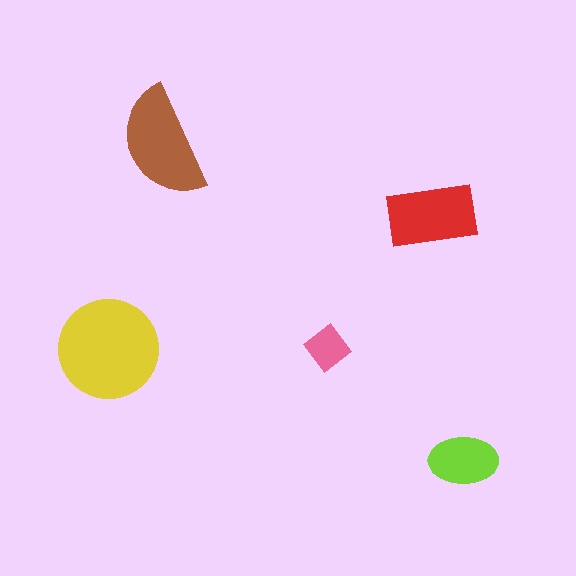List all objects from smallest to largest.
The pink diamond, the lime ellipse, the red rectangle, the brown semicircle, the yellow circle.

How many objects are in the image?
There are 5 objects in the image.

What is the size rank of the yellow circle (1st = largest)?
1st.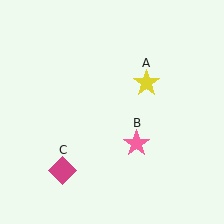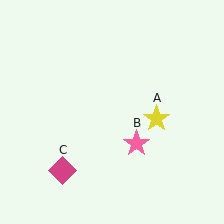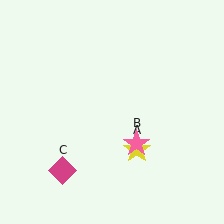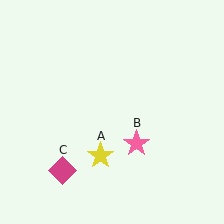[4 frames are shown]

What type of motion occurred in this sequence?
The yellow star (object A) rotated clockwise around the center of the scene.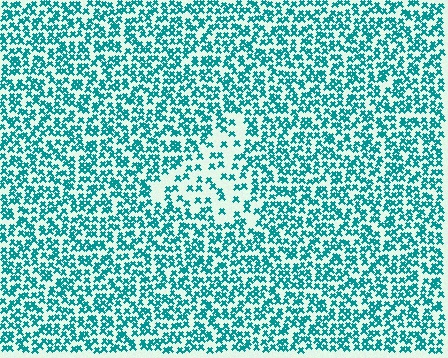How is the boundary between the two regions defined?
The boundary is defined by a change in element density (approximately 2.2x ratio). All elements are the same color, size, and shape.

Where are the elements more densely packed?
The elements are more densely packed outside the triangle boundary.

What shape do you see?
I see a triangle.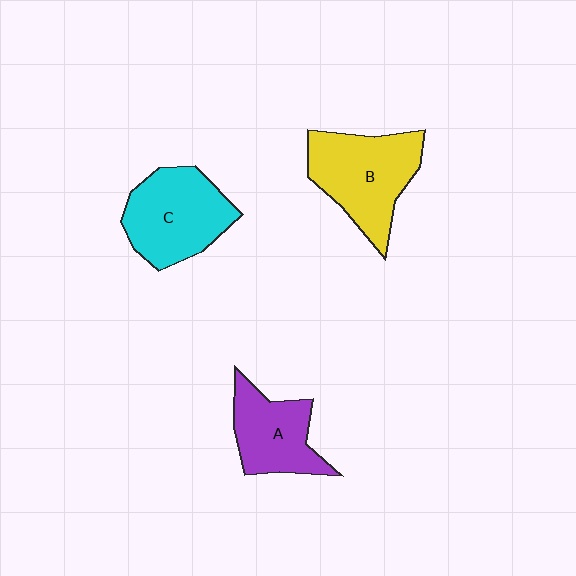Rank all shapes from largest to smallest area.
From largest to smallest: B (yellow), C (cyan), A (purple).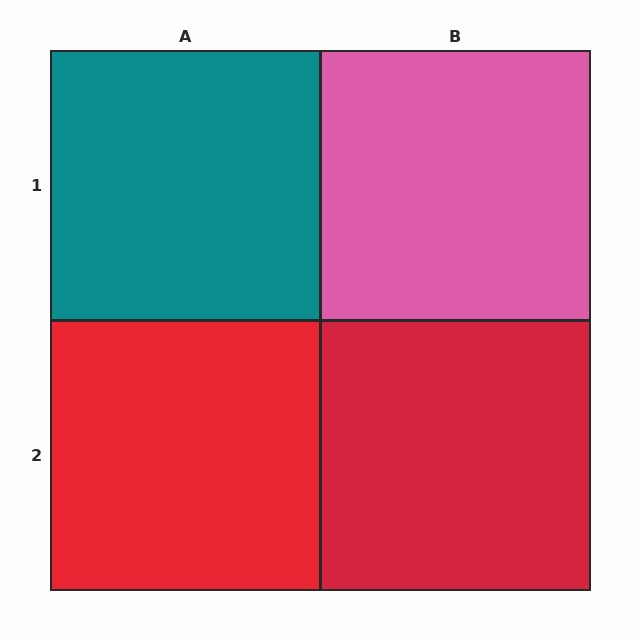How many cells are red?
2 cells are red.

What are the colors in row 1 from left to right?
Teal, pink.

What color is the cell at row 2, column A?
Red.